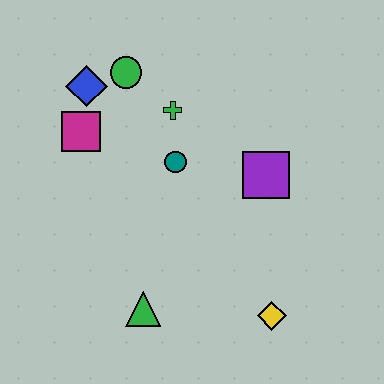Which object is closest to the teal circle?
The green cross is closest to the teal circle.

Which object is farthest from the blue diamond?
The yellow diamond is farthest from the blue diamond.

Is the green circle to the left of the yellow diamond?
Yes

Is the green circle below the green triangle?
No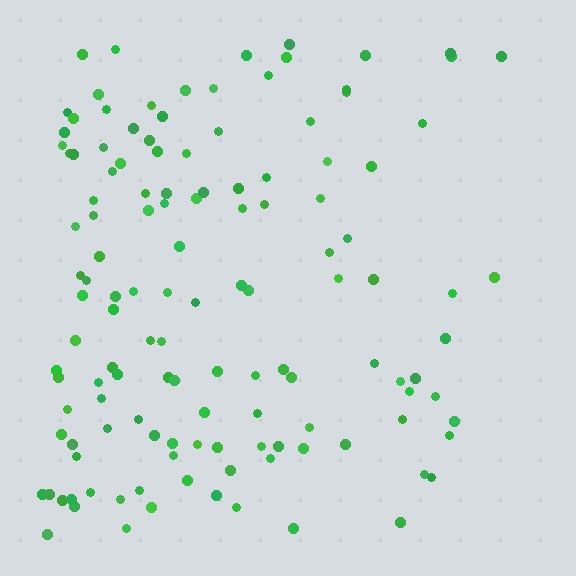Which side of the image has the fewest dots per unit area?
The right.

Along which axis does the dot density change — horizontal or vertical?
Horizontal.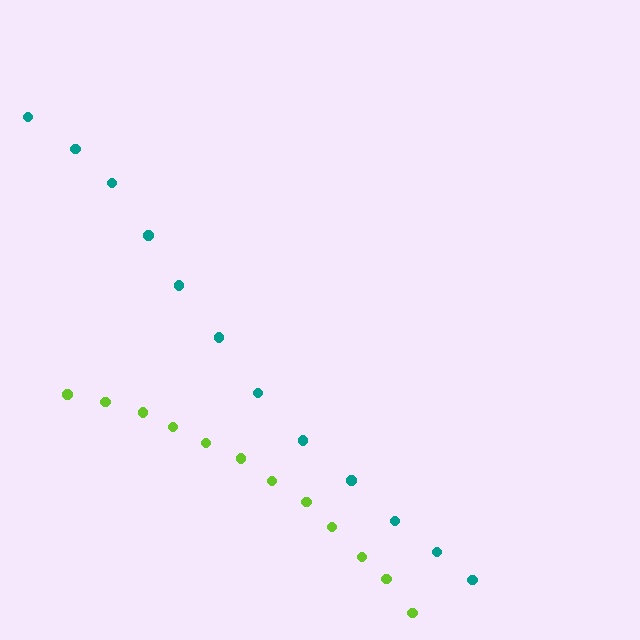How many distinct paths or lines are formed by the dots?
There are 2 distinct paths.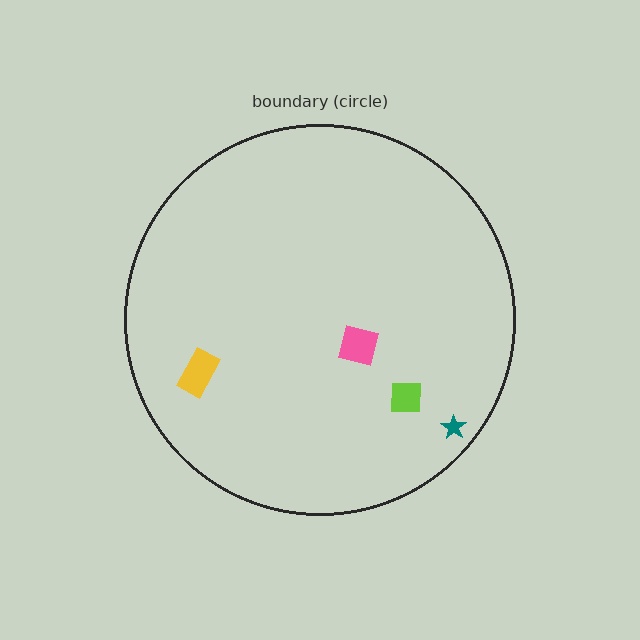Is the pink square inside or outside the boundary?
Inside.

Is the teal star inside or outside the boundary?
Inside.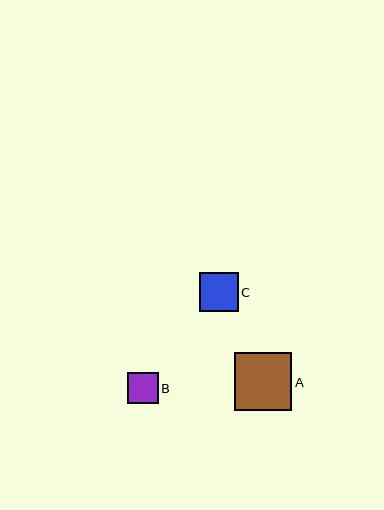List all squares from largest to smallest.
From largest to smallest: A, C, B.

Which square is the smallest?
Square B is the smallest with a size of approximately 31 pixels.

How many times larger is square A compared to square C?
Square A is approximately 1.5 times the size of square C.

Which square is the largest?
Square A is the largest with a size of approximately 57 pixels.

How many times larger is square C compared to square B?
Square C is approximately 1.3 times the size of square B.